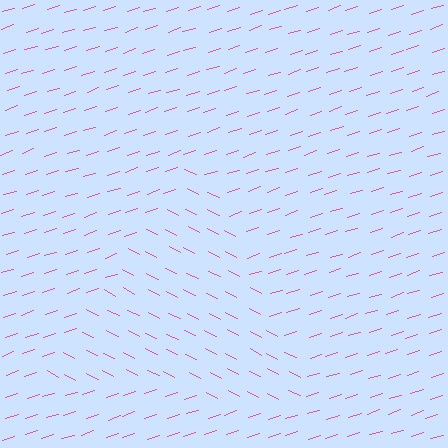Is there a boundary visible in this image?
Yes, there is a texture boundary formed by a change in line orientation.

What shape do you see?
I see a triangle.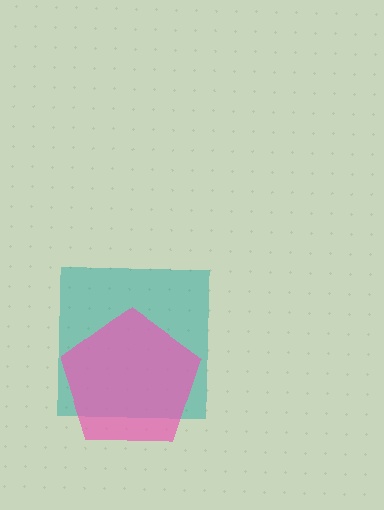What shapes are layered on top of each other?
The layered shapes are: a teal square, a pink pentagon.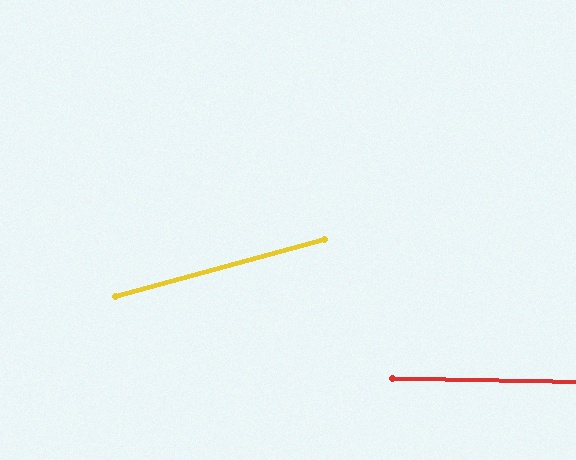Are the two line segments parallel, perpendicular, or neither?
Neither parallel nor perpendicular — they differ by about 16°.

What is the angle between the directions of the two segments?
Approximately 16 degrees.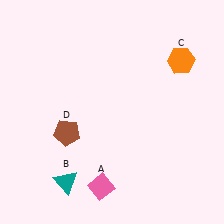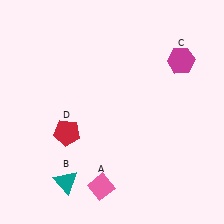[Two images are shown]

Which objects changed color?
C changed from orange to magenta. D changed from brown to red.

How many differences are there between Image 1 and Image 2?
There are 2 differences between the two images.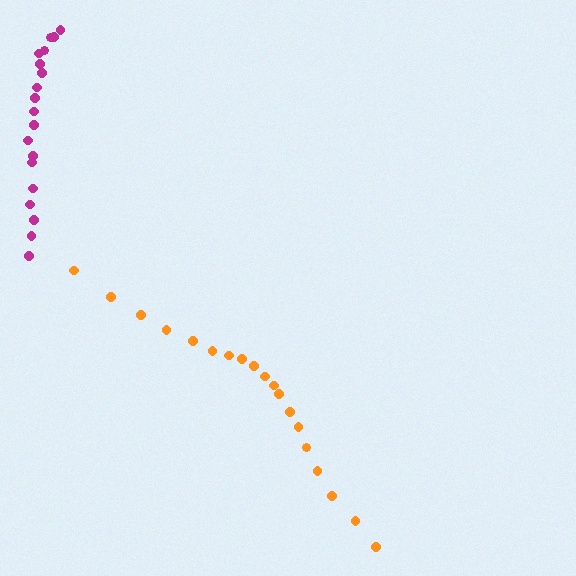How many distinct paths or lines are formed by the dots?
There are 2 distinct paths.